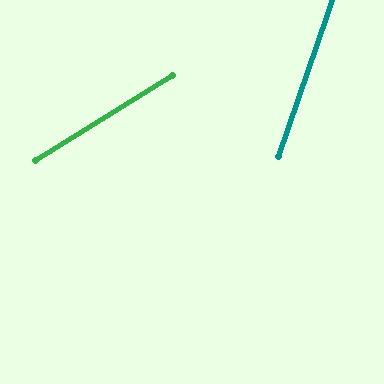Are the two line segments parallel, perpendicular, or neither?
Neither parallel nor perpendicular — they differ by about 39°.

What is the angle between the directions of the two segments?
Approximately 39 degrees.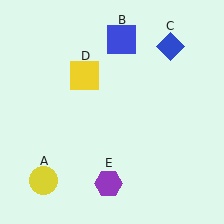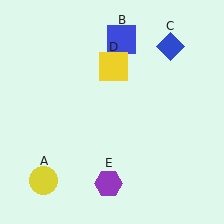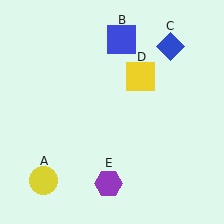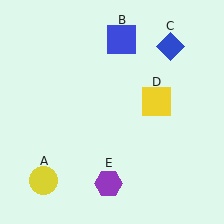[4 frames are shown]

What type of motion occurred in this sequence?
The yellow square (object D) rotated clockwise around the center of the scene.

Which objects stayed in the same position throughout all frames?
Yellow circle (object A) and blue square (object B) and blue diamond (object C) and purple hexagon (object E) remained stationary.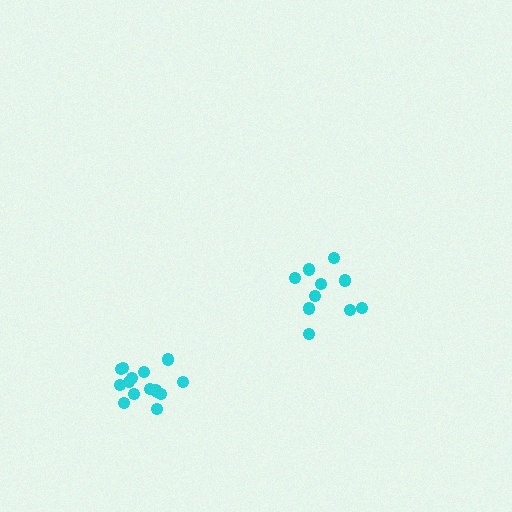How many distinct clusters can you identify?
There are 2 distinct clusters.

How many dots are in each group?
Group 1: 10 dots, Group 2: 15 dots (25 total).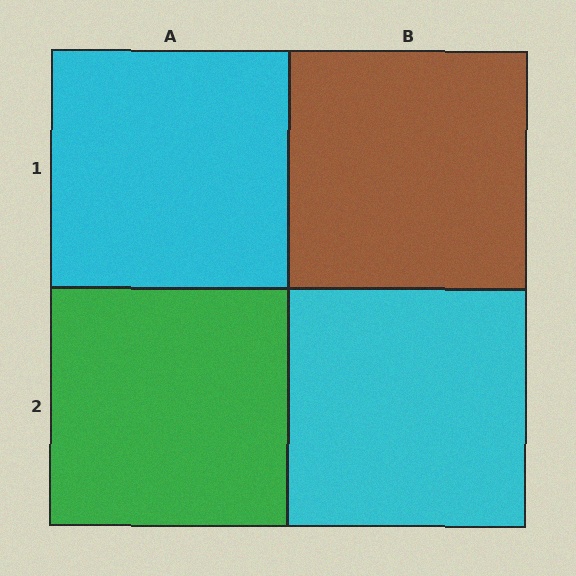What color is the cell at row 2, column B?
Cyan.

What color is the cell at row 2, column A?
Green.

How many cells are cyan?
2 cells are cyan.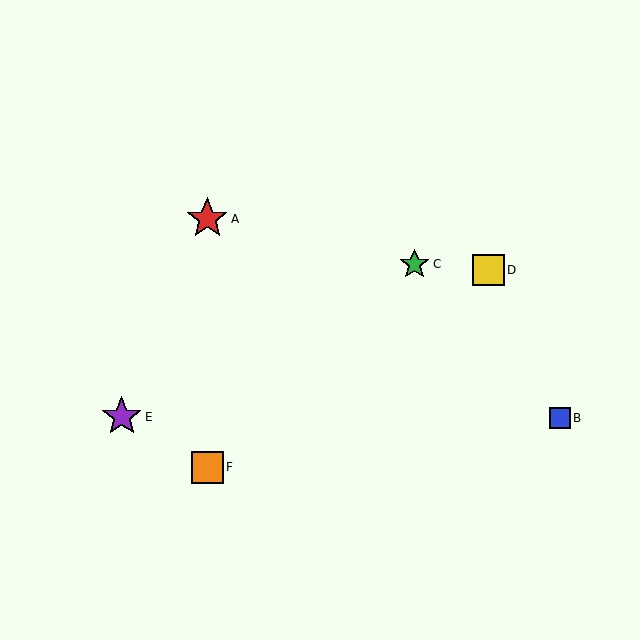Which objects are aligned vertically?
Objects A, F are aligned vertically.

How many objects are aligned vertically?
2 objects (A, F) are aligned vertically.